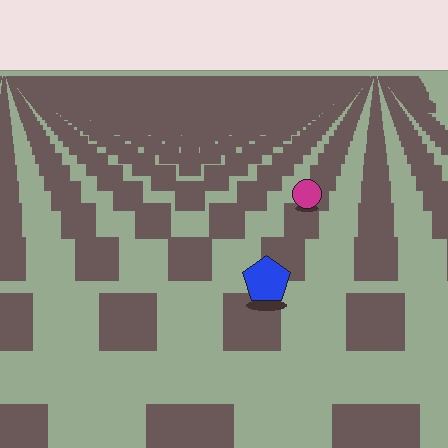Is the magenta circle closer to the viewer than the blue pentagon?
No. The blue pentagon is closer — you can tell from the texture gradient: the ground texture is coarser near it.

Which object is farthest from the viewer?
The magenta circle is farthest from the viewer. It appears smaller and the ground texture around it is denser.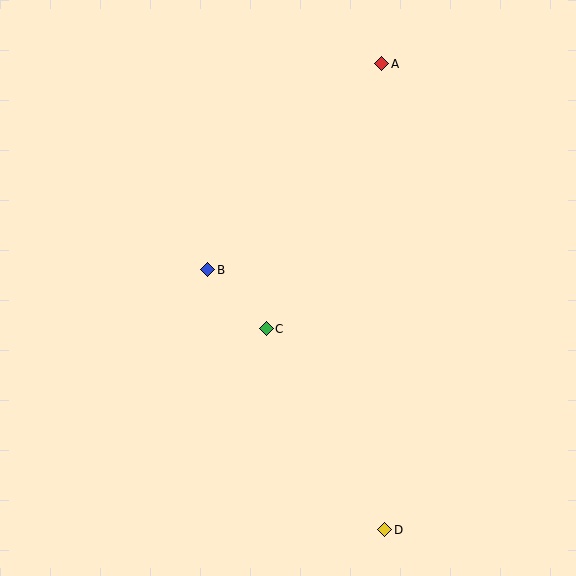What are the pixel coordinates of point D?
Point D is at (385, 530).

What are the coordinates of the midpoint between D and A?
The midpoint between D and A is at (383, 297).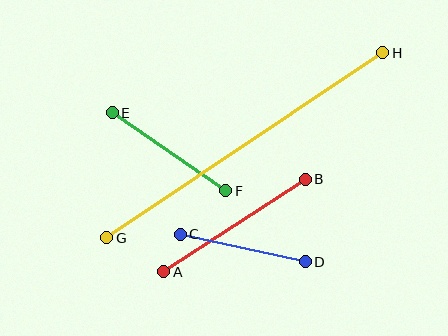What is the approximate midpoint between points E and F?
The midpoint is at approximately (169, 152) pixels.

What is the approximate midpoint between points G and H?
The midpoint is at approximately (245, 145) pixels.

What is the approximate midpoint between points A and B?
The midpoint is at approximately (234, 225) pixels.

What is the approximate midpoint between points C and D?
The midpoint is at approximately (243, 248) pixels.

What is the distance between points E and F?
The distance is approximately 138 pixels.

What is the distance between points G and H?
The distance is approximately 332 pixels.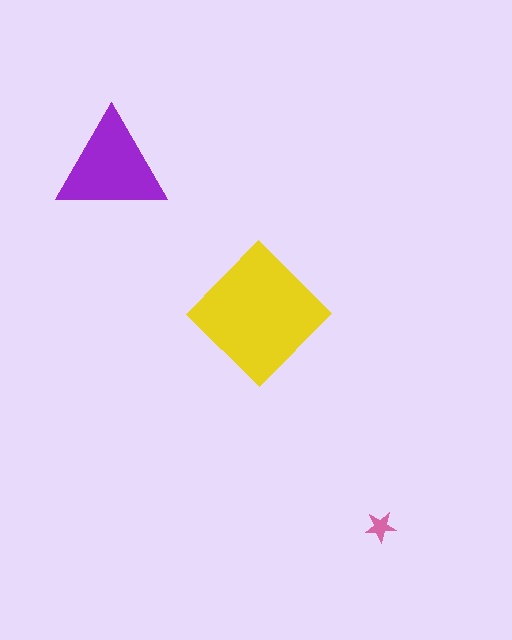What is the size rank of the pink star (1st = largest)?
3rd.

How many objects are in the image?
There are 3 objects in the image.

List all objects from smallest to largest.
The pink star, the purple triangle, the yellow diamond.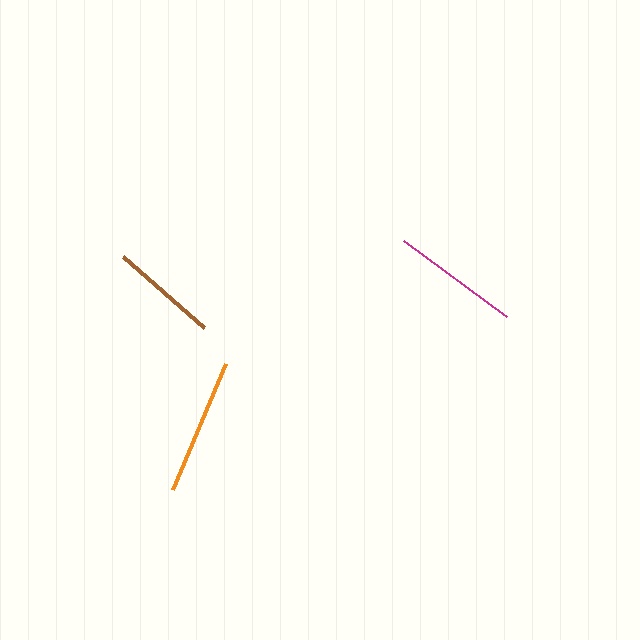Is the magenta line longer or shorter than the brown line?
The magenta line is longer than the brown line.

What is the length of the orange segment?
The orange segment is approximately 136 pixels long.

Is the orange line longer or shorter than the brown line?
The orange line is longer than the brown line.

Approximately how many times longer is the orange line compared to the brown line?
The orange line is approximately 1.3 times the length of the brown line.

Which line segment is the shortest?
The brown line is the shortest at approximately 108 pixels.